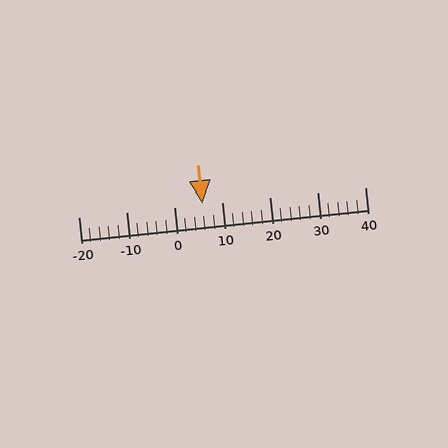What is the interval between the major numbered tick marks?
The major tick marks are spaced 10 units apart.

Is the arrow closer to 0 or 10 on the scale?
The arrow is closer to 10.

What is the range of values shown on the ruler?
The ruler shows values from -20 to 40.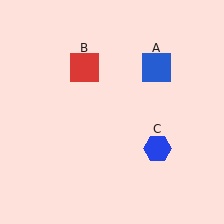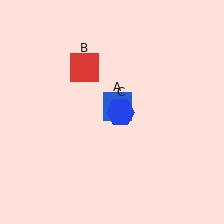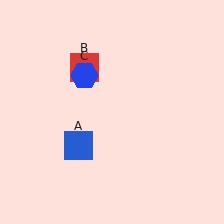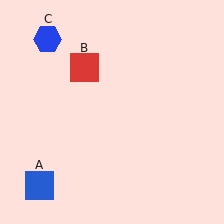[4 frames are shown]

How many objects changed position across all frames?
2 objects changed position: blue square (object A), blue hexagon (object C).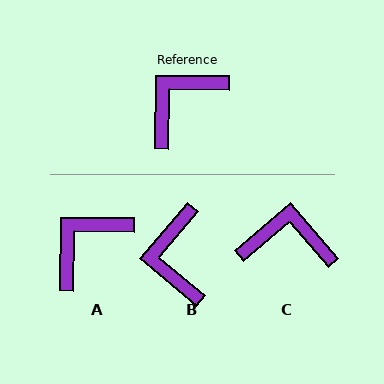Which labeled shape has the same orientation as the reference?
A.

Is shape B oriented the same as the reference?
No, it is off by about 50 degrees.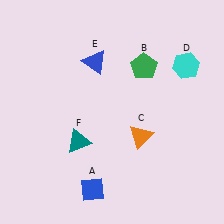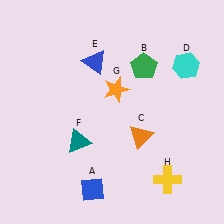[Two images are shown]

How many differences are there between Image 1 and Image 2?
There are 2 differences between the two images.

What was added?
An orange star (G), a yellow cross (H) were added in Image 2.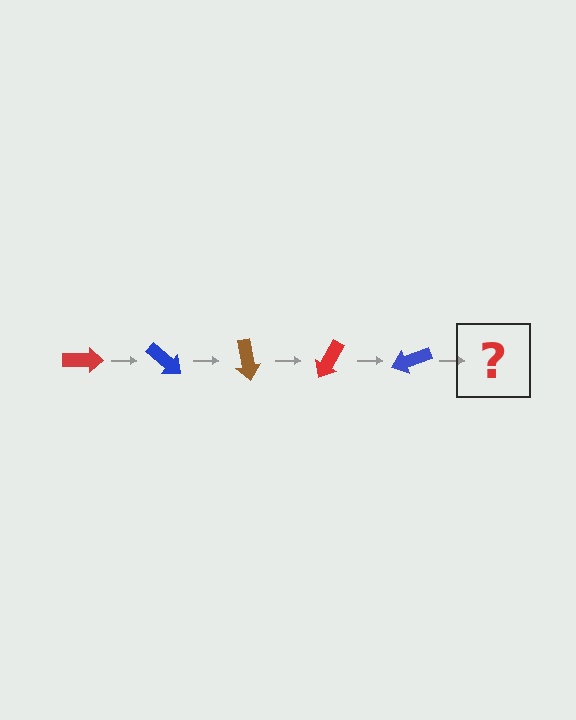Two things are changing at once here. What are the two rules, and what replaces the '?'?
The two rules are that it rotates 40 degrees each step and the color cycles through red, blue, and brown. The '?' should be a brown arrow, rotated 200 degrees from the start.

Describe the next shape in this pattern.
It should be a brown arrow, rotated 200 degrees from the start.